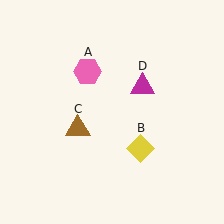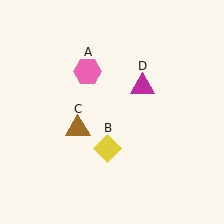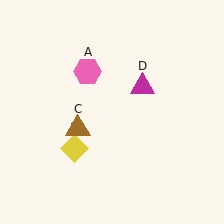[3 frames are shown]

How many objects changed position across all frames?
1 object changed position: yellow diamond (object B).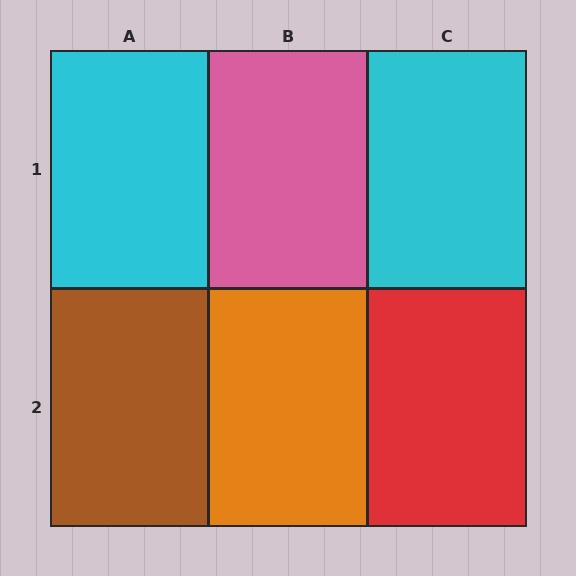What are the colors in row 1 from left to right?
Cyan, pink, cyan.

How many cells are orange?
1 cell is orange.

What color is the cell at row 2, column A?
Brown.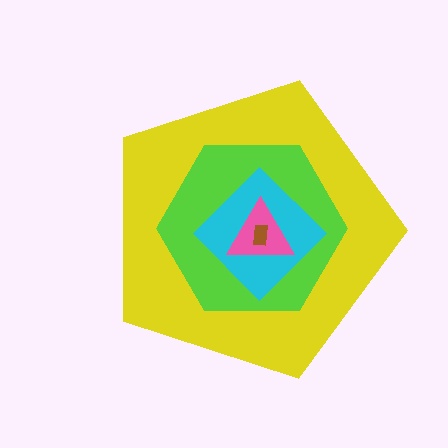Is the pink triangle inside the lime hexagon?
Yes.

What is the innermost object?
The brown rectangle.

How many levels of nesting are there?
5.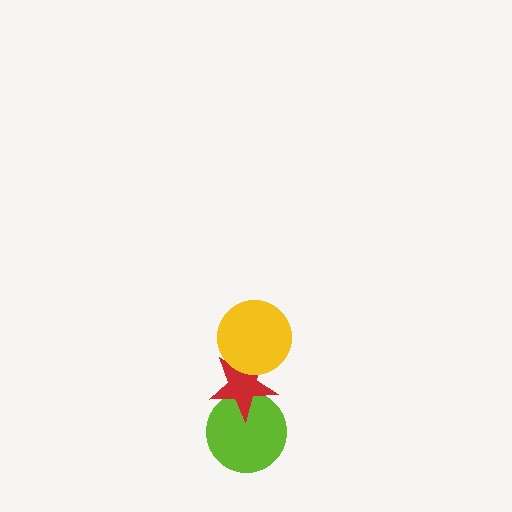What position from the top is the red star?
The red star is 2nd from the top.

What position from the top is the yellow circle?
The yellow circle is 1st from the top.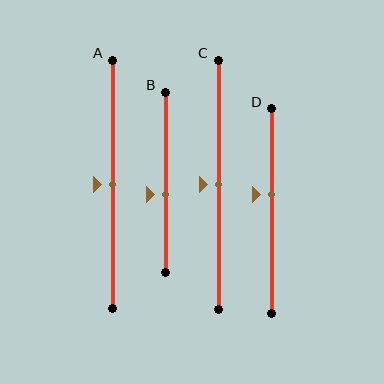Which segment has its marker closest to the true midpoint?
Segment A has its marker closest to the true midpoint.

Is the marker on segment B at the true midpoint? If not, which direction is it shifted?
No, the marker on segment B is shifted downward by about 6% of the segment length.